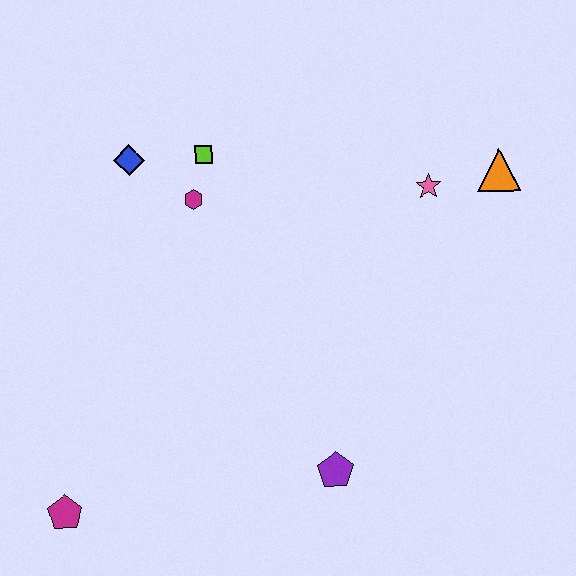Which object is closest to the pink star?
The orange triangle is closest to the pink star.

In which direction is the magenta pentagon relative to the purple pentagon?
The magenta pentagon is to the left of the purple pentagon.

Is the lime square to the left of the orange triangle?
Yes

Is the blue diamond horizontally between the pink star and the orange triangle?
No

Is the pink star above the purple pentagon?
Yes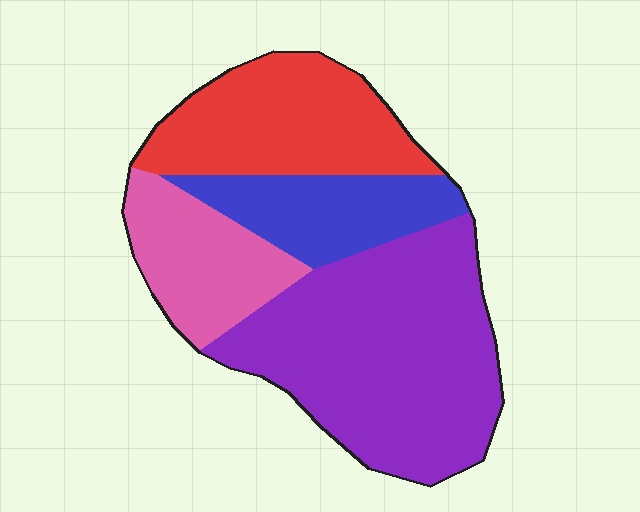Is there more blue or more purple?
Purple.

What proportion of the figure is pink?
Pink takes up about one sixth (1/6) of the figure.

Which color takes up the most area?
Purple, at roughly 45%.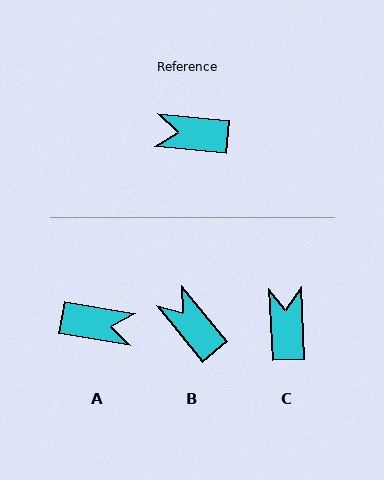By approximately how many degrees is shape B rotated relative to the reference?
Approximately 45 degrees clockwise.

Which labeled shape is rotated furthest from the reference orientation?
A, about 176 degrees away.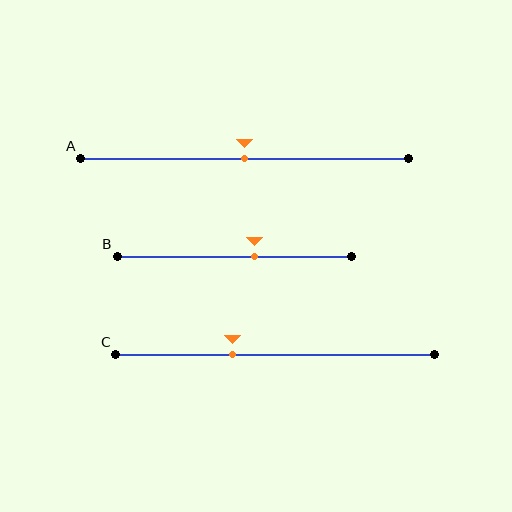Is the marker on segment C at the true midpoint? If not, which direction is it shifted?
No, the marker on segment C is shifted to the left by about 13% of the segment length.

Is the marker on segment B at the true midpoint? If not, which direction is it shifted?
No, the marker on segment B is shifted to the right by about 8% of the segment length.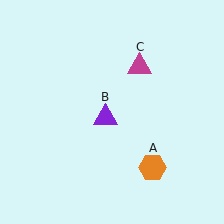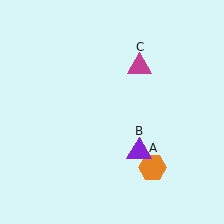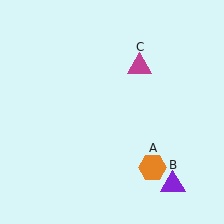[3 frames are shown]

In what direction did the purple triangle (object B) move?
The purple triangle (object B) moved down and to the right.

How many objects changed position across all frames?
1 object changed position: purple triangle (object B).